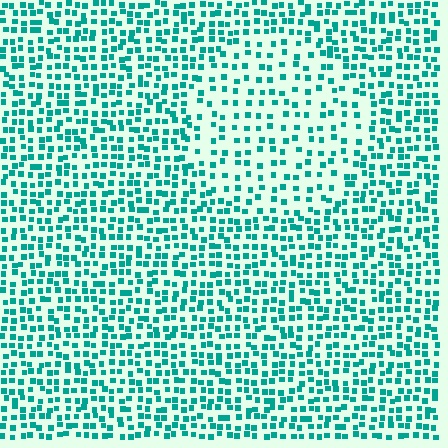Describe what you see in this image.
The image contains small teal elements arranged at two different densities. A circle-shaped region is visible where the elements are less densely packed than the surrounding area.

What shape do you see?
I see a circle.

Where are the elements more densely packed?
The elements are more densely packed outside the circle boundary.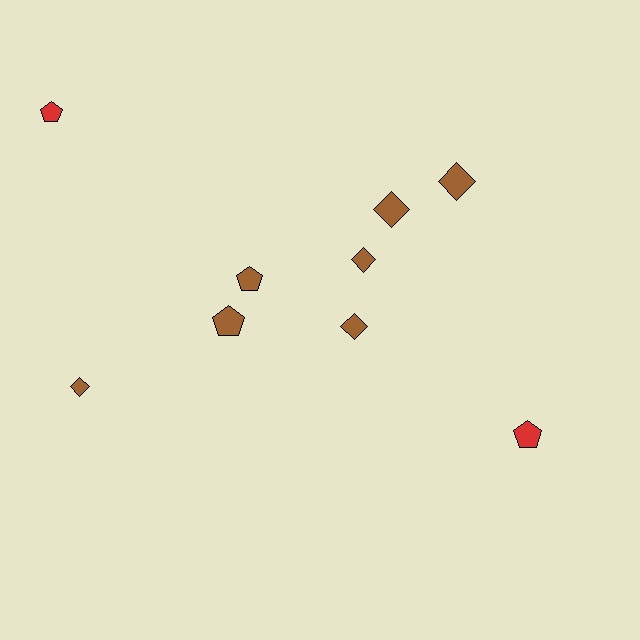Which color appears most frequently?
Brown, with 7 objects.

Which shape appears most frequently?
Diamond, with 5 objects.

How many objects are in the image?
There are 9 objects.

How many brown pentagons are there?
There are 2 brown pentagons.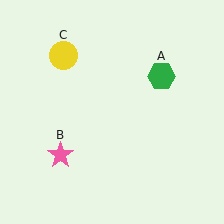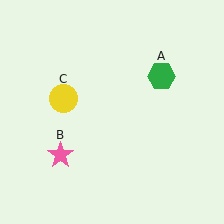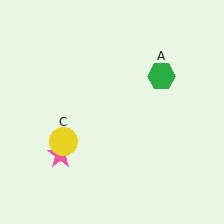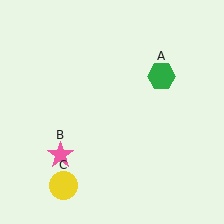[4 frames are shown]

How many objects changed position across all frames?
1 object changed position: yellow circle (object C).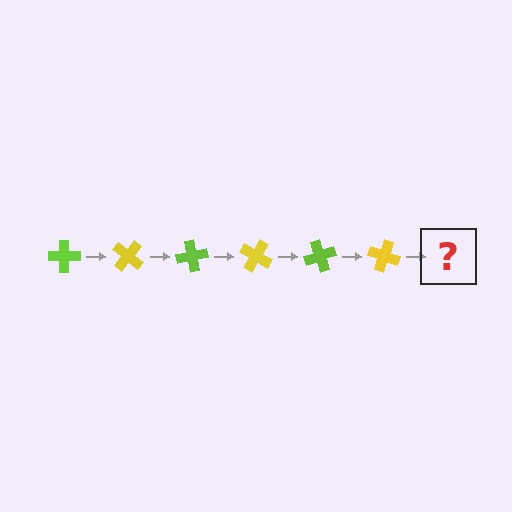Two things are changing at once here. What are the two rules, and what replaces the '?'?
The two rules are that it rotates 40 degrees each step and the color cycles through lime and yellow. The '?' should be a lime cross, rotated 240 degrees from the start.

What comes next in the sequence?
The next element should be a lime cross, rotated 240 degrees from the start.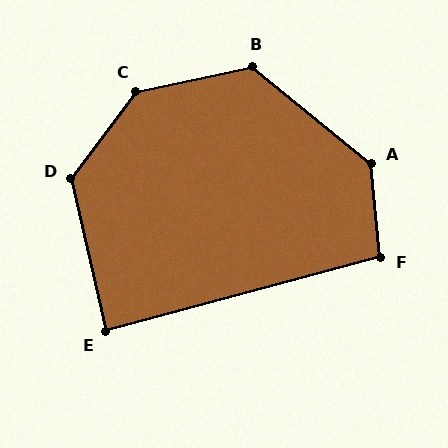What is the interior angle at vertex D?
Approximately 131 degrees (obtuse).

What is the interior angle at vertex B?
Approximately 129 degrees (obtuse).